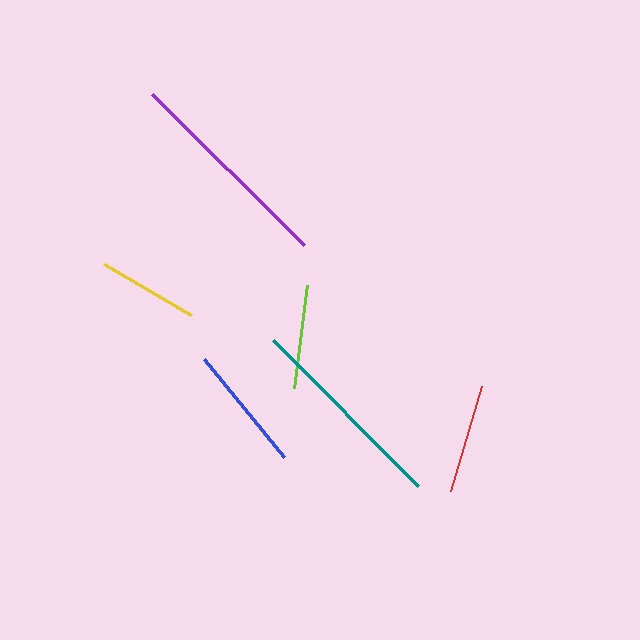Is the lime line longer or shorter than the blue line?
The blue line is longer than the lime line.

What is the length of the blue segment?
The blue segment is approximately 126 pixels long.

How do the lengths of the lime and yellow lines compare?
The lime and yellow lines are approximately the same length.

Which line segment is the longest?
The purple line is the longest at approximately 214 pixels.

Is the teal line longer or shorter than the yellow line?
The teal line is longer than the yellow line.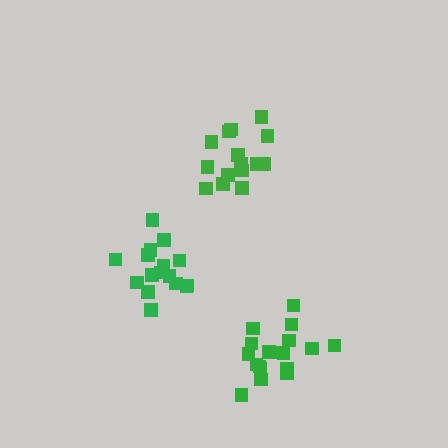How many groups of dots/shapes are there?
There are 3 groups.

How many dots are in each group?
Group 1: 16 dots, Group 2: 15 dots, Group 3: 18 dots (49 total).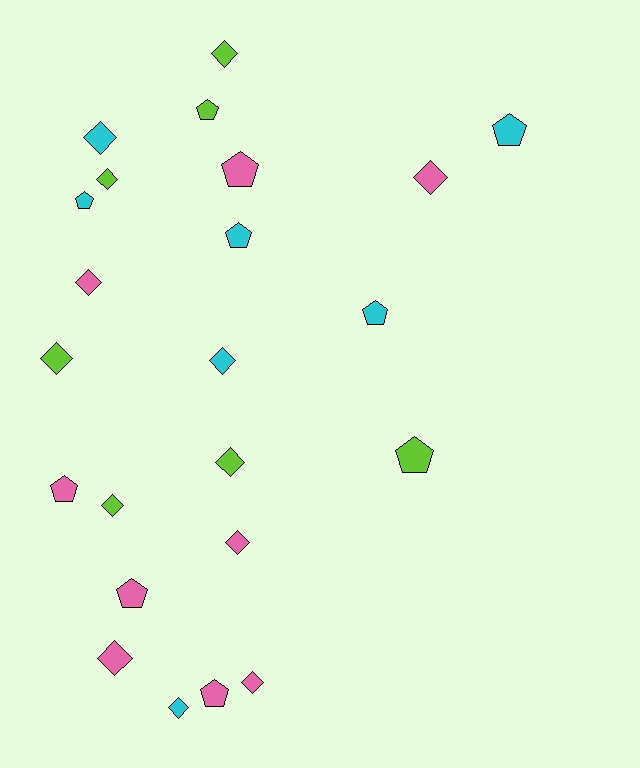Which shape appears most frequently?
Diamond, with 13 objects.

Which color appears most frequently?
Pink, with 9 objects.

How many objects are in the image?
There are 23 objects.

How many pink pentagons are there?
There are 4 pink pentagons.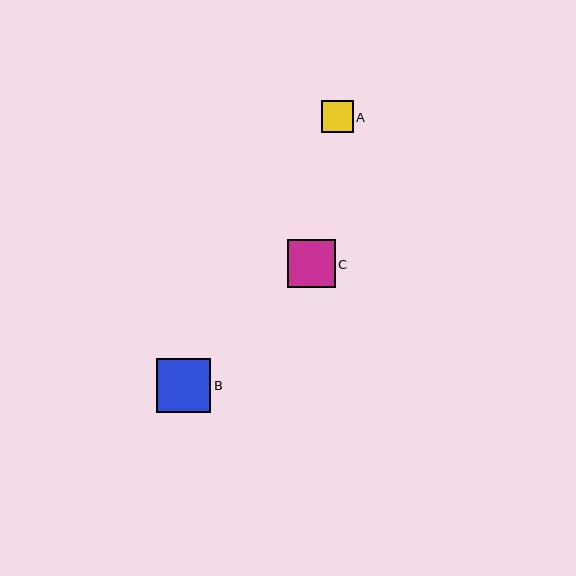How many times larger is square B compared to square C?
Square B is approximately 1.1 times the size of square C.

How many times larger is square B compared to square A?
Square B is approximately 1.7 times the size of square A.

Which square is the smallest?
Square A is the smallest with a size of approximately 32 pixels.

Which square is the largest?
Square B is the largest with a size of approximately 54 pixels.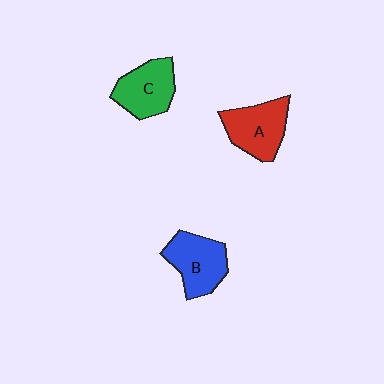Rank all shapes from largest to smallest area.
From largest to smallest: B (blue), A (red), C (green).